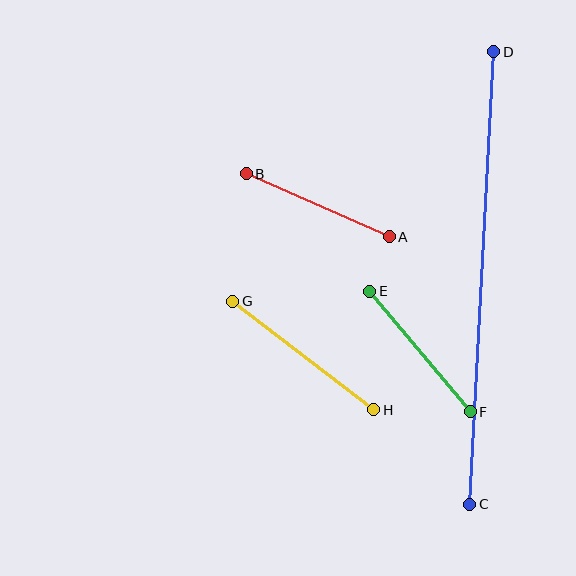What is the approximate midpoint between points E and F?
The midpoint is at approximately (420, 352) pixels.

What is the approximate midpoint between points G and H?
The midpoint is at approximately (303, 356) pixels.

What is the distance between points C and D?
The distance is approximately 453 pixels.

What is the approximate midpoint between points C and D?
The midpoint is at approximately (482, 278) pixels.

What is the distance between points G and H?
The distance is approximately 178 pixels.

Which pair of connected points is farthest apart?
Points C and D are farthest apart.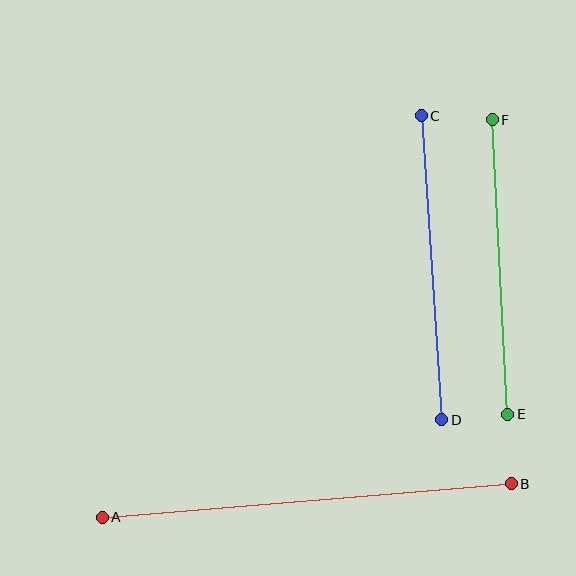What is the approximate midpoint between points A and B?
The midpoint is at approximately (307, 501) pixels.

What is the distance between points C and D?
The distance is approximately 304 pixels.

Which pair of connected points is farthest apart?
Points A and B are farthest apart.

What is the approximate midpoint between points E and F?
The midpoint is at approximately (500, 267) pixels.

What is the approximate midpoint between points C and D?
The midpoint is at approximately (431, 268) pixels.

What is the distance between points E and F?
The distance is approximately 295 pixels.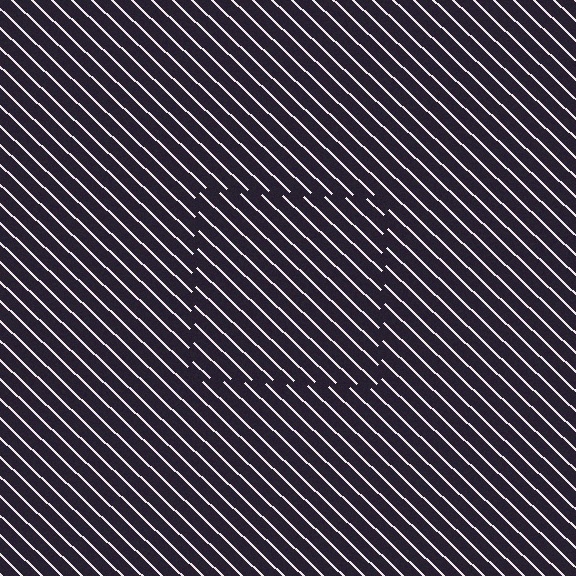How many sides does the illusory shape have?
4 sides — the line-ends trace a square.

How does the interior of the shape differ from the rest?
The interior of the shape contains the same grating, shifted by half a period — the contour is defined by the phase discontinuity where line-ends from the inner and outer gratings abut.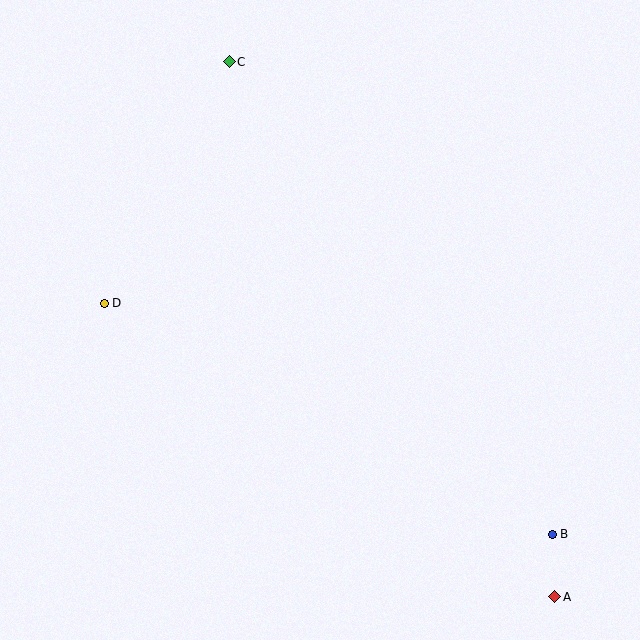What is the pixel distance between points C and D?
The distance between C and D is 272 pixels.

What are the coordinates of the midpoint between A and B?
The midpoint between A and B is at (554, 565).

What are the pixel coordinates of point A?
Point A is at (555, 597).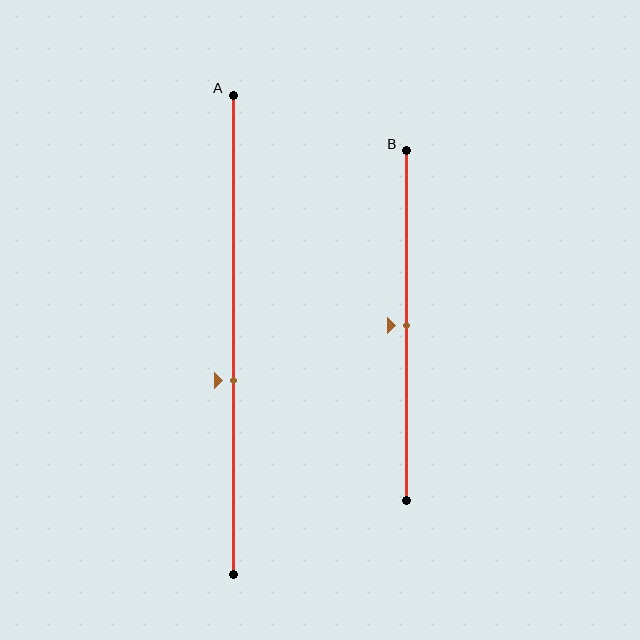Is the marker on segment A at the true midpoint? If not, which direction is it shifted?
No, the marker on segment A is shifted downward by about 10% of the segment length.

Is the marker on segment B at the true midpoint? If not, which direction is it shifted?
Yes, the marker on segment B is at the true midpoint.